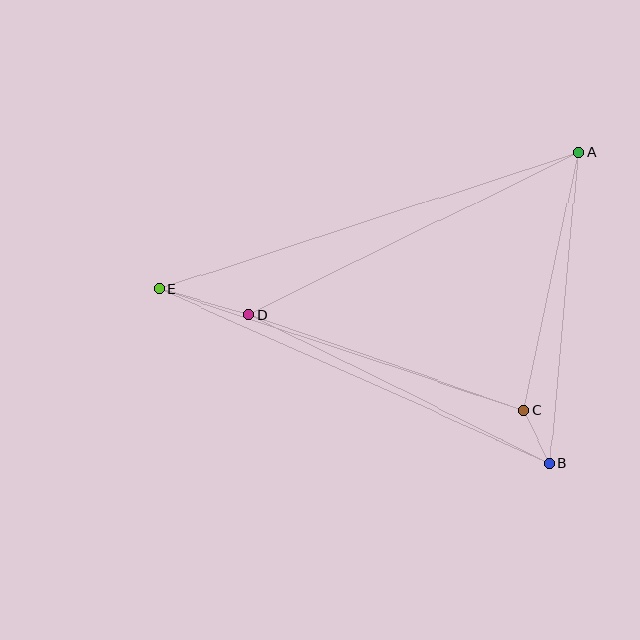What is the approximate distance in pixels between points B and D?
The distance between B and D is approximately 336 pixels.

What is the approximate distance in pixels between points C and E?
The distance between C and E is approximately 384 pixels.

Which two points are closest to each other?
Points B and C are closest to each other.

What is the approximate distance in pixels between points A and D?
The distance between A and D is approximately 367 pixels.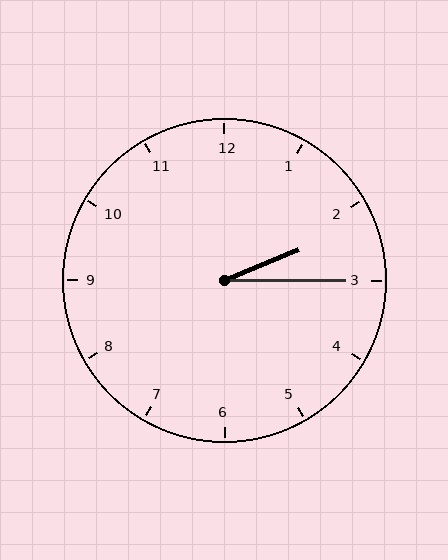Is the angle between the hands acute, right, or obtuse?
It is acute.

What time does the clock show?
2:15.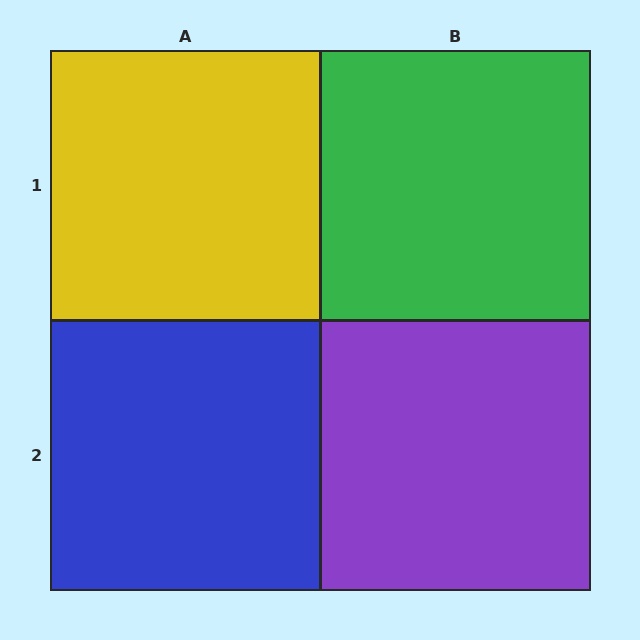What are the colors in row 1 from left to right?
Yellow, green.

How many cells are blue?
1 cell is blue.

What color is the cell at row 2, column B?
Purple.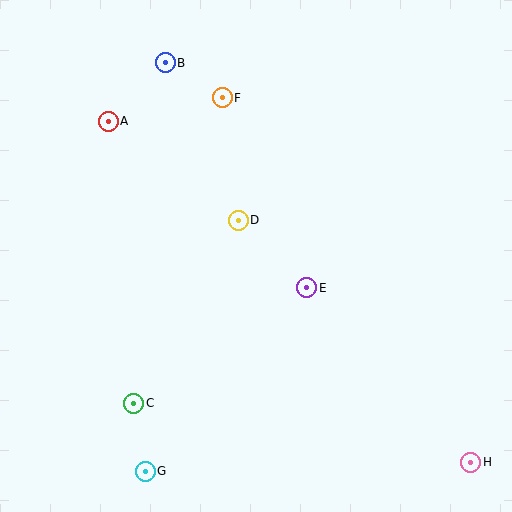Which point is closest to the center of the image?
Point D at (238, 220) is closest to the center.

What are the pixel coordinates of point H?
Point H is at (471, 462).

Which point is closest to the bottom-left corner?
Point G is closest to the bottom-left corner.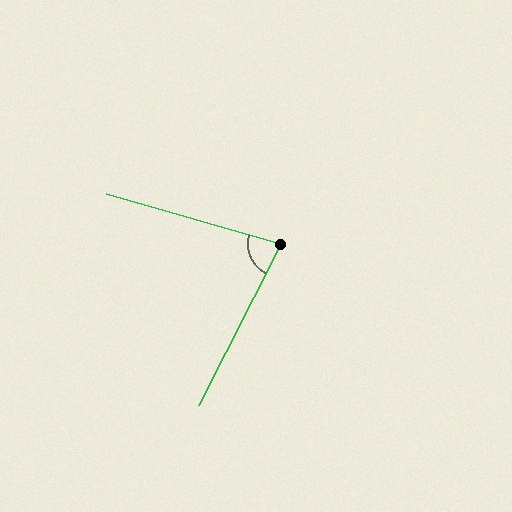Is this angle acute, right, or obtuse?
It is acute.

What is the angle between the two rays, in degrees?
Approximately 79 degrees.